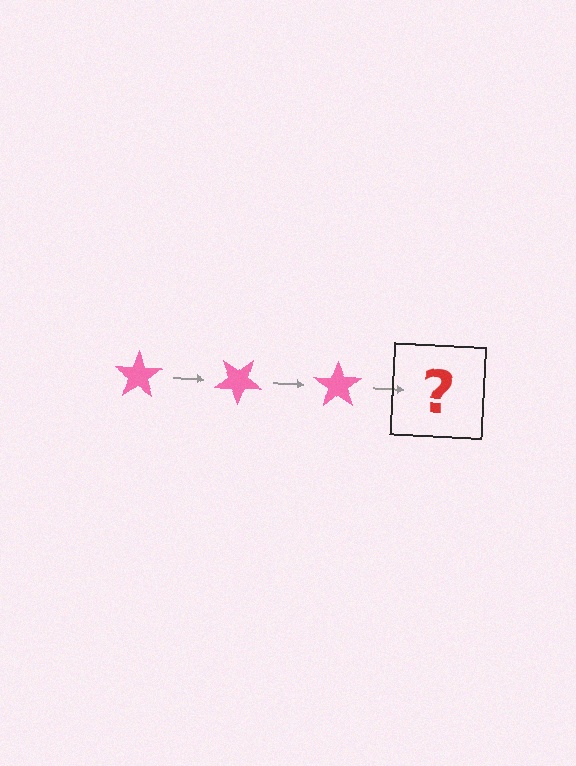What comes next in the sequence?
The next element should be a pink star rotated 105 degrees.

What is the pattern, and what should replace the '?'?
The pattern is that the star rotates 35 degrees each step. The '?' should be a pink star rotated 105 degrees.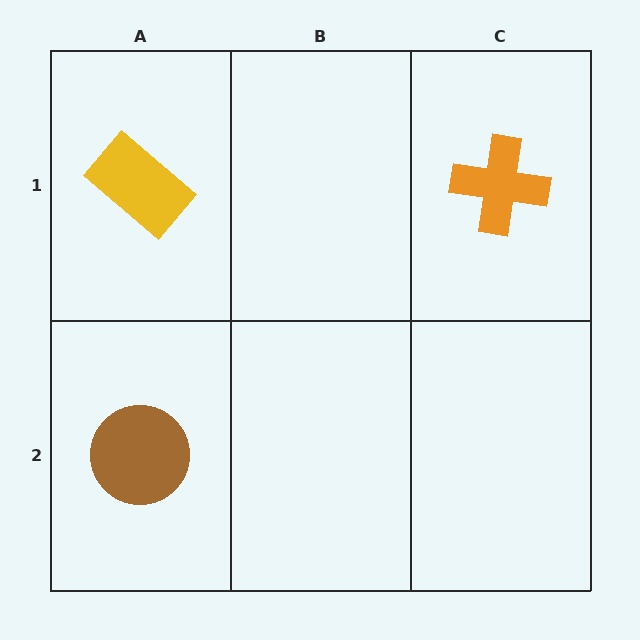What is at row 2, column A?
A brown circle.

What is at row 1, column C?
An orange cross.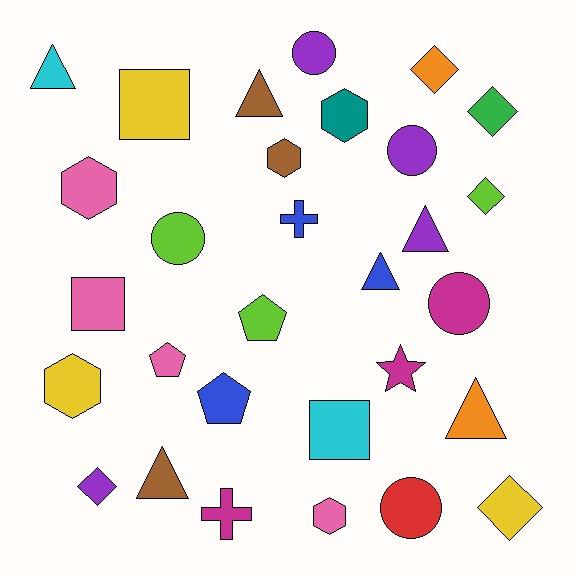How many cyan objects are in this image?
There are 2 cyan objects.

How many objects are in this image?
There are 30 objects.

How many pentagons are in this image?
There are 3 pentagons.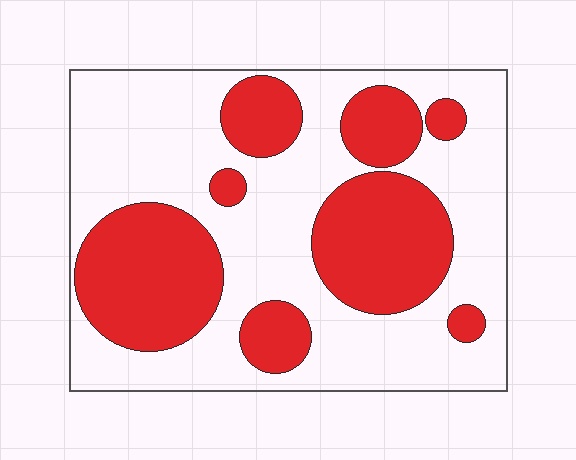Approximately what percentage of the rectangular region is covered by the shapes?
Approximately 35%.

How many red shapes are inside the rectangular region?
8.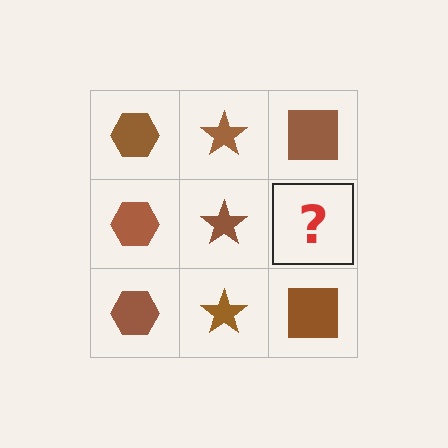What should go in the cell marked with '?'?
The missing cell should contain a brown square.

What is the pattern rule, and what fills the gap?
The rule is that each column has a consistent shape. The gap should be filled with a brown square.